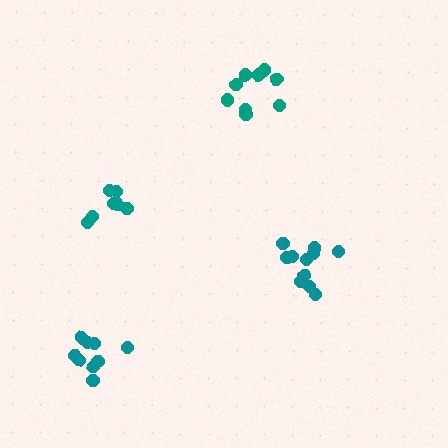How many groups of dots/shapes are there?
There are 4 groups.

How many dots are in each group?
Group 1: 11 dots, Group 2: 8 dots, Group 3: 9 dots, Group 4: 9 dots (37 total).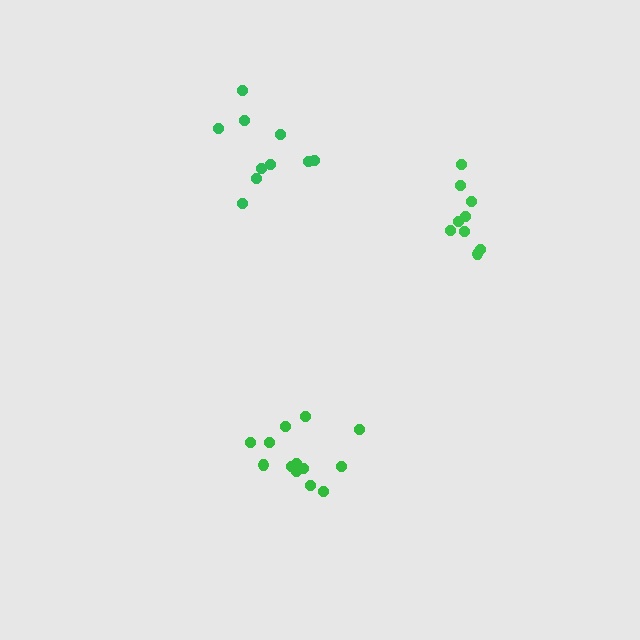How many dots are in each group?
Group 1: 13 dots, Group 2: 9 dots, Group 3: 10 dots (32 total).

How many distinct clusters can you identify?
There are 3 distinct clusters.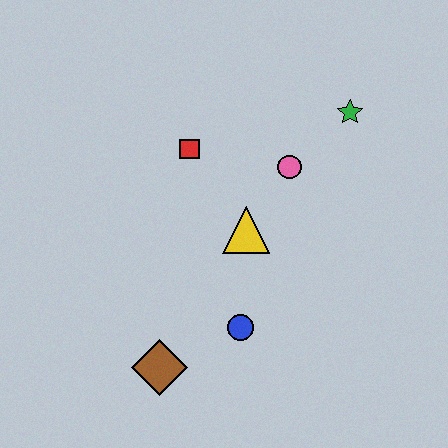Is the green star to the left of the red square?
No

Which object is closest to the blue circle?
The brown diamond is closest to the blue circle.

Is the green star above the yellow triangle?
Yes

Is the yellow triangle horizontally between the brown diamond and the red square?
No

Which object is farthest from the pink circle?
The brown diamond is farthest from the pink circle.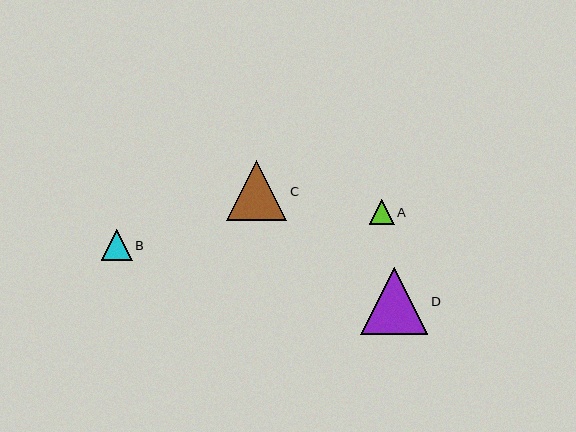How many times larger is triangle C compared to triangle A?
Triangle C is approximately 2.4 times the size of triangle A.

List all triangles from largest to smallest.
From largest to smallest: D, C, B, A.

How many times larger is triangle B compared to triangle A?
Triangle B is approximately 1.2 times the size of triangle A.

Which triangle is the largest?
Triangle D is the largest with a size of approximately 67 pixels.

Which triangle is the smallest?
Triangle A is the smallest with a size of approximately 25 pixels.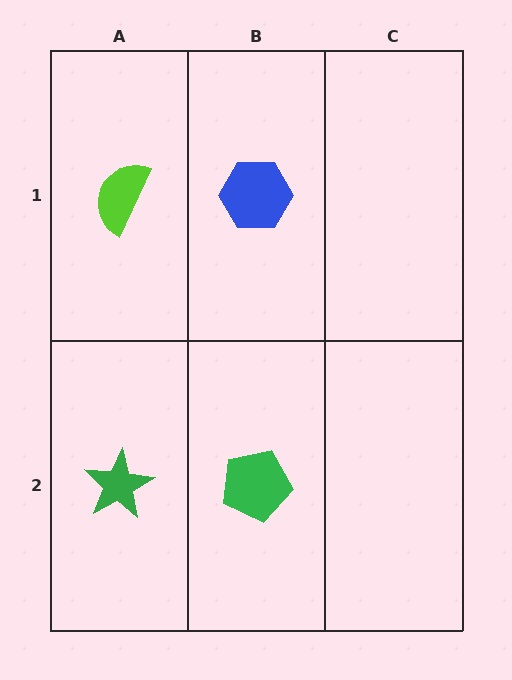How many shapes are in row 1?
2 shapes.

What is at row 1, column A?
A lime semicircle.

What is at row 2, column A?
A green star.